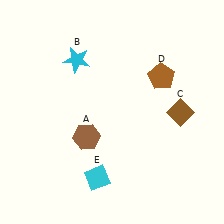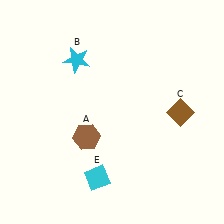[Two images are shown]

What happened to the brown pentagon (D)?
The brown pentagon (D) was removed in Image 2. It was in the top-right area of Image 1.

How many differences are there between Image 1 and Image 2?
There is 1 difference between the two images.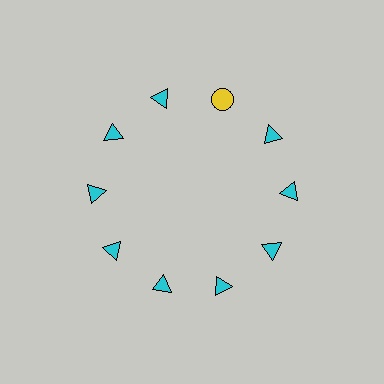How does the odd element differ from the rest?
It differs in both color (yellow instead of cyan) and shape (circle instead of triangle).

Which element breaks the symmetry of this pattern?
The yellow circle at roughly the 1 o'clock position breaks the symmetry. All other shapes are cyan triangles.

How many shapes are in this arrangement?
There are 10 shapes arranged in a ring pattern.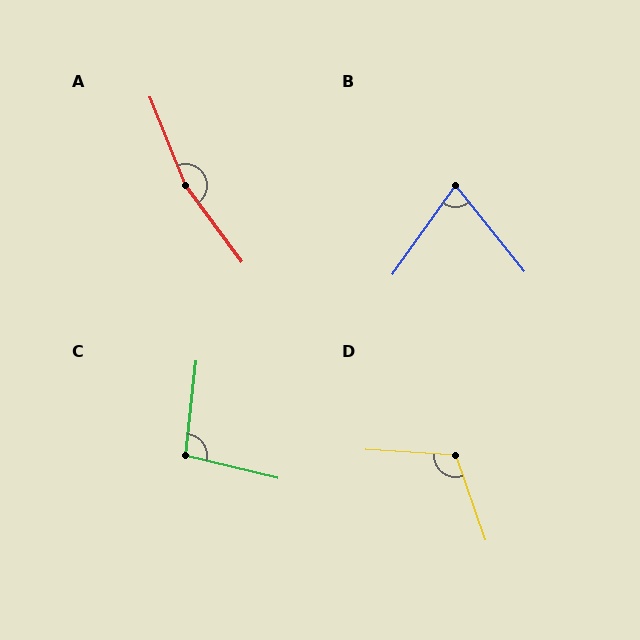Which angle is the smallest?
B, at approximately 74 degrees.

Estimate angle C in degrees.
Approximately 97 degrees.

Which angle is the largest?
A, at approximately 165 degrees.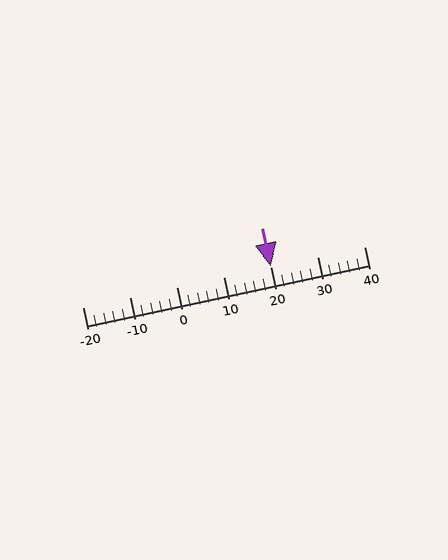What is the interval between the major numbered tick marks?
The major tick marks are spaced 10 units apart.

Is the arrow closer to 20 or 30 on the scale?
The arrow is closer to 20.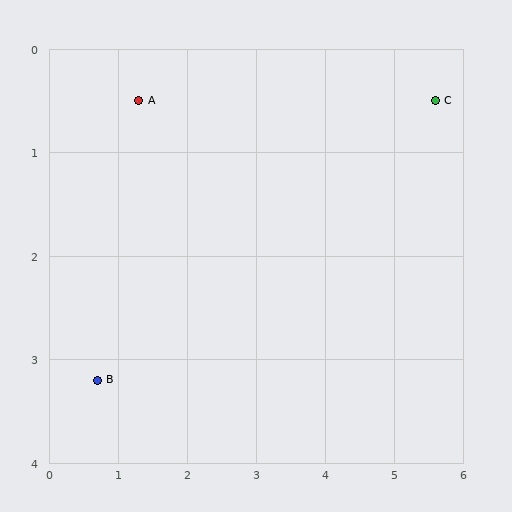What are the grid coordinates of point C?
Point C is at approximately (5.6, 0.5).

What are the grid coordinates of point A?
Point A is at approximately (1.3, 0.5).